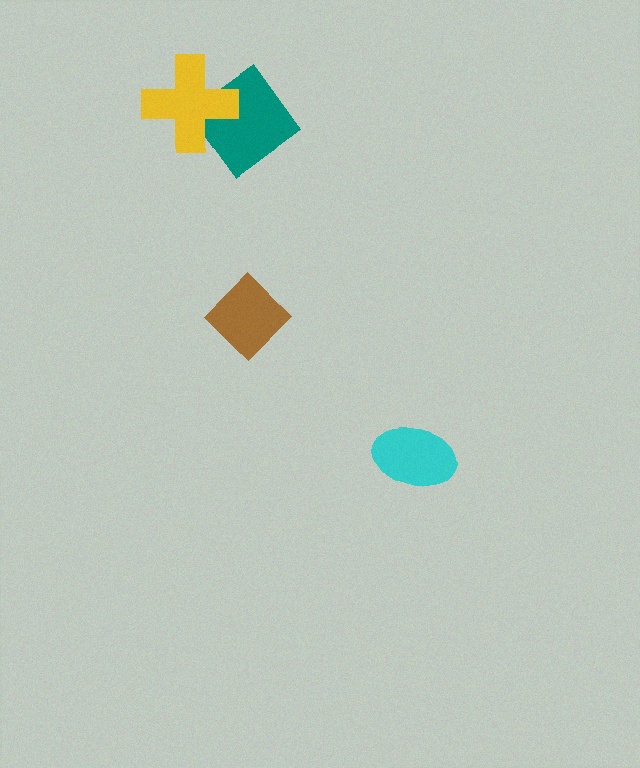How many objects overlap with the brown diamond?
0 objects overlap with the brown diamond.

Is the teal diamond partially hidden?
Yes, it is partially covered by another shape.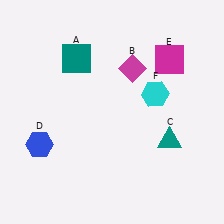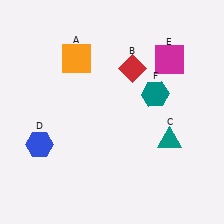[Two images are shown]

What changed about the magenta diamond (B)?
In Image 1, B is magenta. In Image 2, it changed to red.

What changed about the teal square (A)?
In Image 1, A is teal. In Image 2, it changed to orange.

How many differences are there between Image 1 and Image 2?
There are 3 differences between the two images.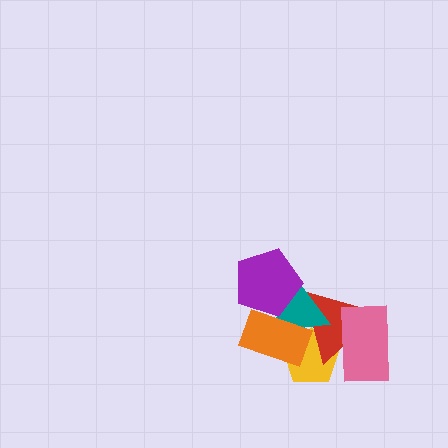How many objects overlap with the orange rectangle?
4 objects overlap with the orange rectangle.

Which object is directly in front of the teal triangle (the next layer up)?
The purple pentagon is directly in front of the teal triangle.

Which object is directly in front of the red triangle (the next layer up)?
The teal triangle is directly in front of the red triangle.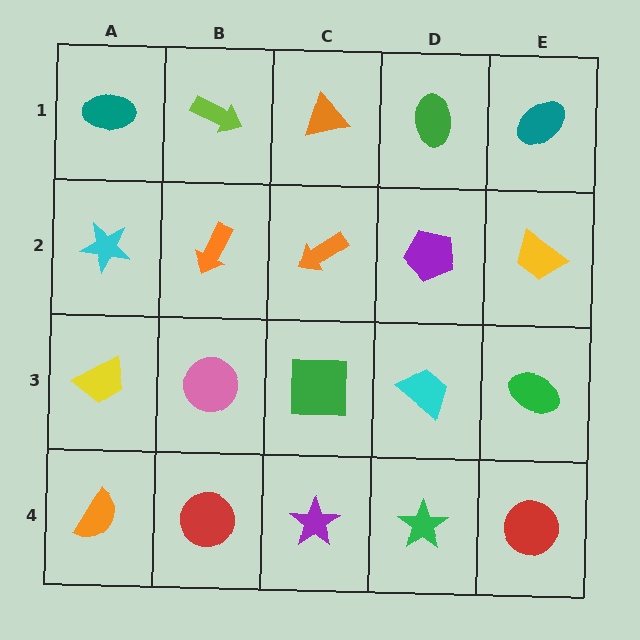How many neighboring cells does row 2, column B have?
4.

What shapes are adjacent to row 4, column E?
A green ellipse (row 3, column E), a green star (row 4, column D).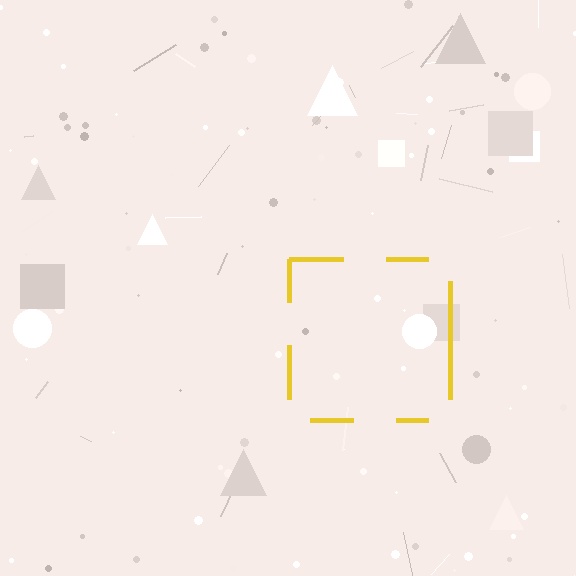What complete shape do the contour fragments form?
The contour fragments form a square.